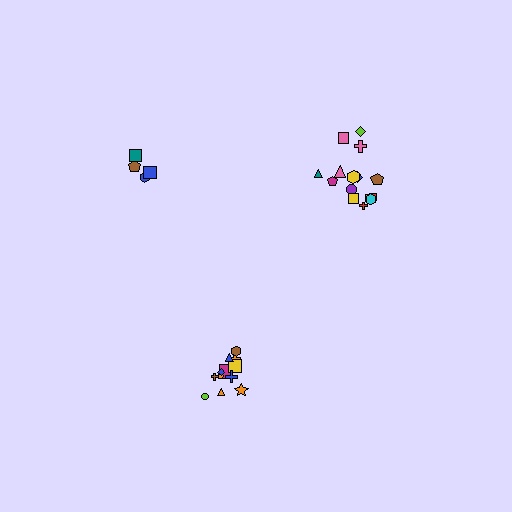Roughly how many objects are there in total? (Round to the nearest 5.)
Roughly 30 objects in total.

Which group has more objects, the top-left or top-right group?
The top-right group.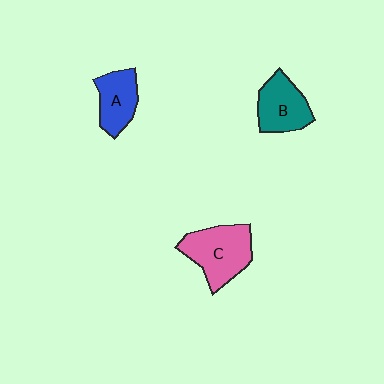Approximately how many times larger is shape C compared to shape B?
Approximately 1.3 times.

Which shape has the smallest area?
Shape A (blue).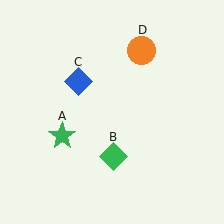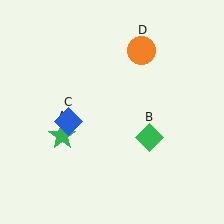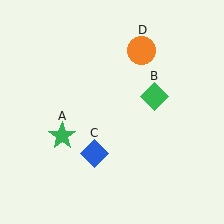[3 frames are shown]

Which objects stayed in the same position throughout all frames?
Green star (object A) and orange circle (object D) remained stationary.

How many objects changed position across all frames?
2 objects changed position: green diamond (object B), blue diamond (object C).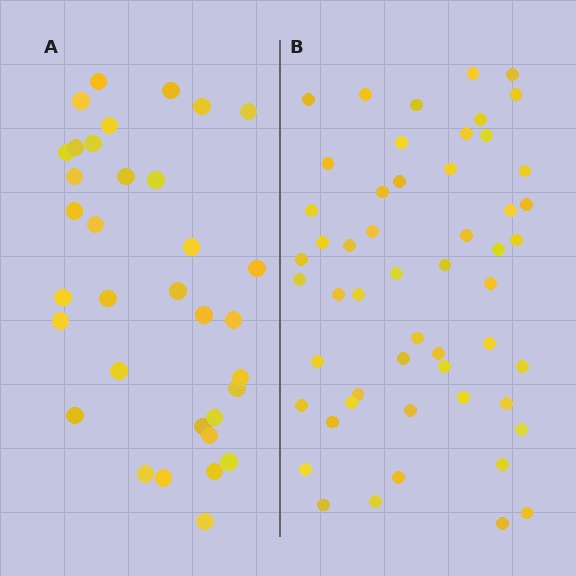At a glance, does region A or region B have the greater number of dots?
Region B (the right region) has more dots.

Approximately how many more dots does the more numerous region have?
Region B has approximately 20 more dots than region A.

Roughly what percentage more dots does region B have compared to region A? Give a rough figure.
About 55% more.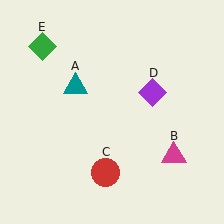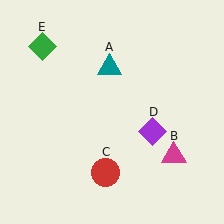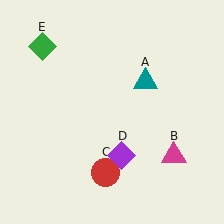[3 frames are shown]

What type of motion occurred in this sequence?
The teal triangle (object A), purple diamond (object D) rotated clockwise around the center of the scene.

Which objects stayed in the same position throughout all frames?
Magenta triangle (object B) and red circle (object C) and green diamond (object E) remained stationary.